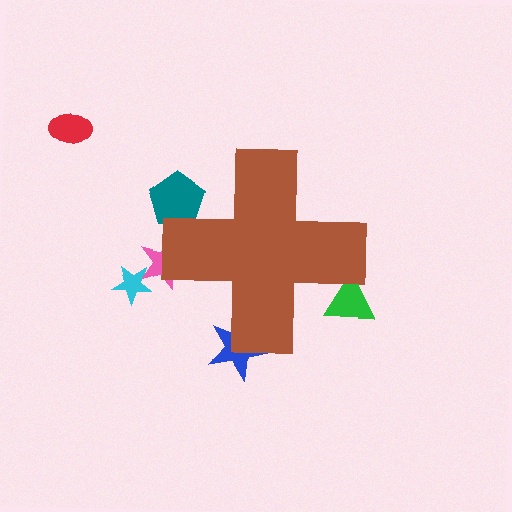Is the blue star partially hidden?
Yes, the blue star is partially hidden behind the brown cross.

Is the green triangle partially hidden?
Yes, the green triangle is partially hidden behind the brown cross.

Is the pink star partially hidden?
Yes, the pink star is partially hidden behind the brown cross.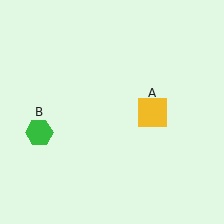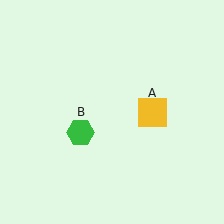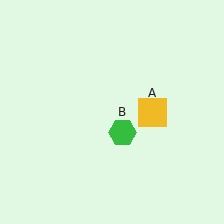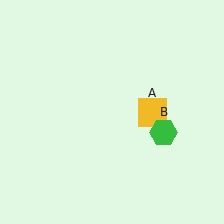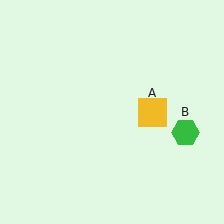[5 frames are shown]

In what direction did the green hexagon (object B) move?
The green hexagon (object B) moved right.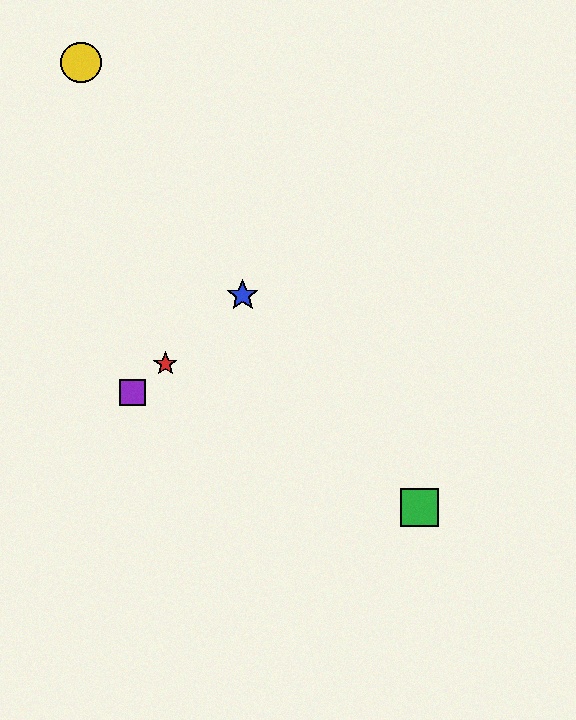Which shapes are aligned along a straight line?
The red star, the blue star, the purple square are aligned along a straight line.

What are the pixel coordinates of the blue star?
The blue star is at (243, 296).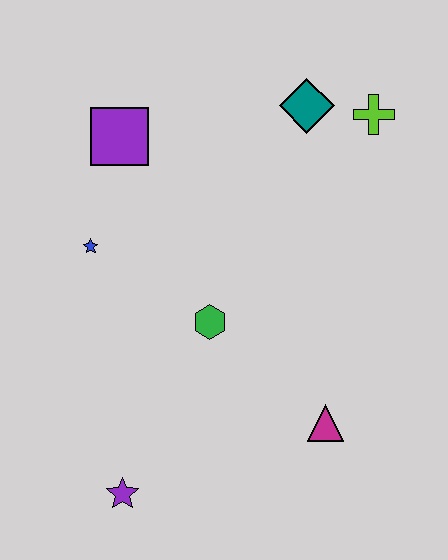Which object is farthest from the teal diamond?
The purple star is farthest from the teal diamond.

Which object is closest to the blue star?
The purple square is closest to the blue star.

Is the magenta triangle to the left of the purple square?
No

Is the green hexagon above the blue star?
No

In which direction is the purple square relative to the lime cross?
The purple square is to the left of the lime cross.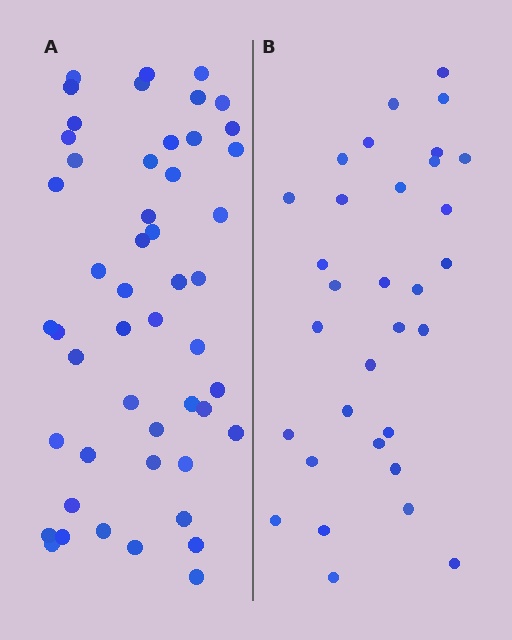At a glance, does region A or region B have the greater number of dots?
Region A (the left region) has more dots.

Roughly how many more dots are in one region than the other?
Region A has approximately 20 more dots than region B.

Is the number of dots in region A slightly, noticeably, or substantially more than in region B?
Region A has substantially more. The ratio is roughly 1.6 to 1.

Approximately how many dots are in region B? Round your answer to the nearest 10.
About 30 dots. (The exact count is 32, which rounds to 30.)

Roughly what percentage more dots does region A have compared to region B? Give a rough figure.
About 55% more.